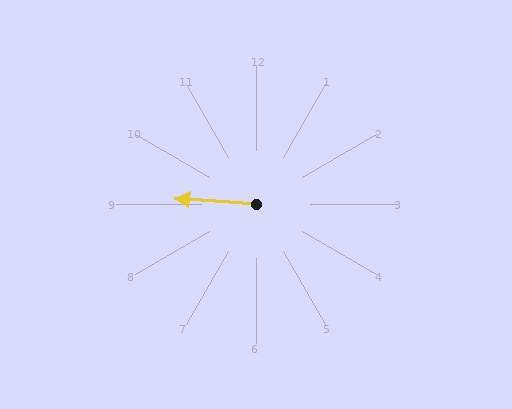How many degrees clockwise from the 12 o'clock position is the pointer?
Approximately 274 degrees.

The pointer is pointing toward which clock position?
Roughly 9 o'clock.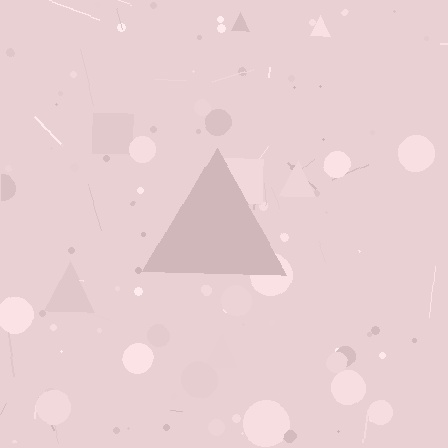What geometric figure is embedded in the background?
A triangle is embedded in the background.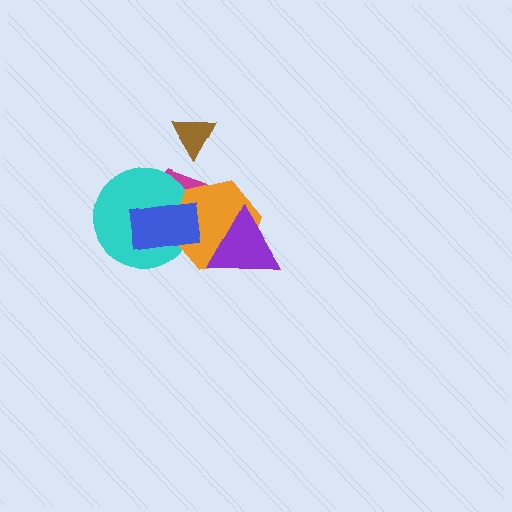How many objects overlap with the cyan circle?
3 objects overlap with the cyan circle.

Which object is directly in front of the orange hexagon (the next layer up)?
The blue rectangle is directly in front of the orange hexagon.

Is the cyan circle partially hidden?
Yes, it is partially covered by another shape.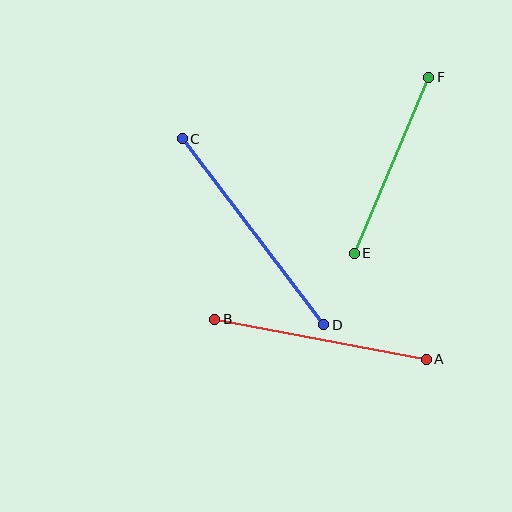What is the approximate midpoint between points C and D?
The midpoint is at approximately (253, 232) pixels.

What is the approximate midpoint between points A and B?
The midpoint is at approximately (321, 339) pixels.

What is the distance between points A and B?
The distance is approximately 215 pixels.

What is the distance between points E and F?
The distance is approximately 191 pixels.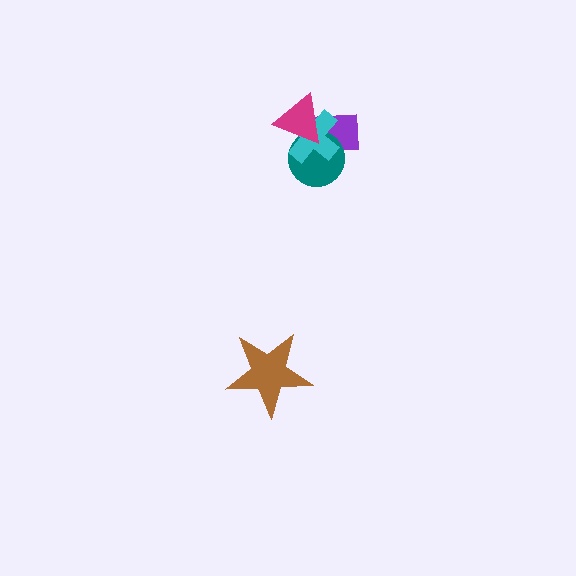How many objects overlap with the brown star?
0 objects overlap with the brown star.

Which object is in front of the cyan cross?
The magenta triangle is in front of the cyan cross.